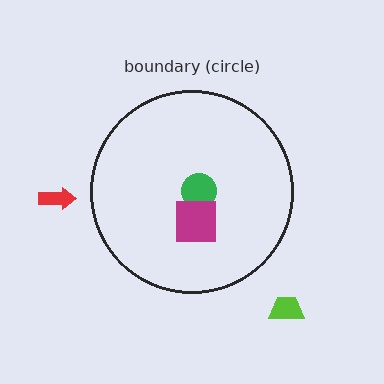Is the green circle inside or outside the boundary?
Inside.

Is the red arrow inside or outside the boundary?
Outside.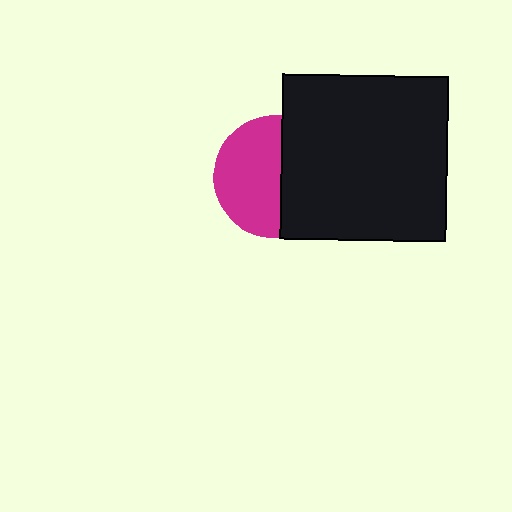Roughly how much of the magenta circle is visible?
About half of it is visible (roughly 56%).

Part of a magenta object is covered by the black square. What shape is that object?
It is a circle.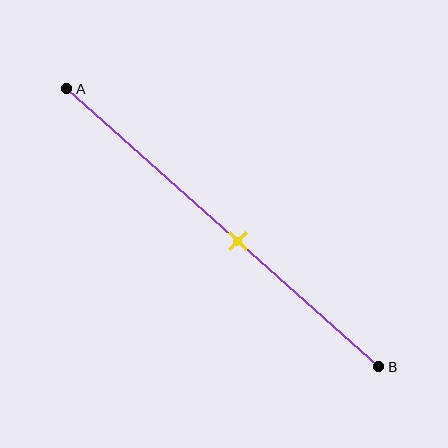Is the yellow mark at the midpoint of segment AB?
No, the mark is at about 55% from A, not at the 50% midpoint.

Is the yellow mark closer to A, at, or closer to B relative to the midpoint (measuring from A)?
The yellow mark is closer to point B than the midpoint of segment AB.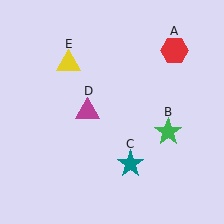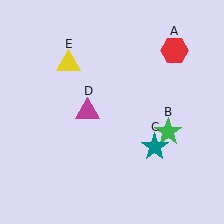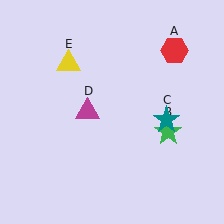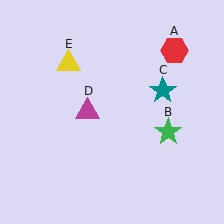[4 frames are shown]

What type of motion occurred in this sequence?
The teal star (object C) rotated counterclockwise around the center of the scene.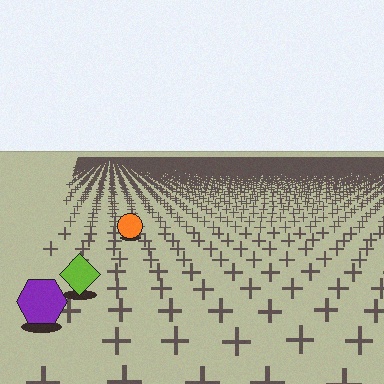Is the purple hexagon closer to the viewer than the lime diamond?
Yes. The purple hexagon is closer — you can tell from the texture gradient: the ground texture is coarser near it.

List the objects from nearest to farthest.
From nearest to farthest: the purple hexagon, the lime diamond, the orange circle.